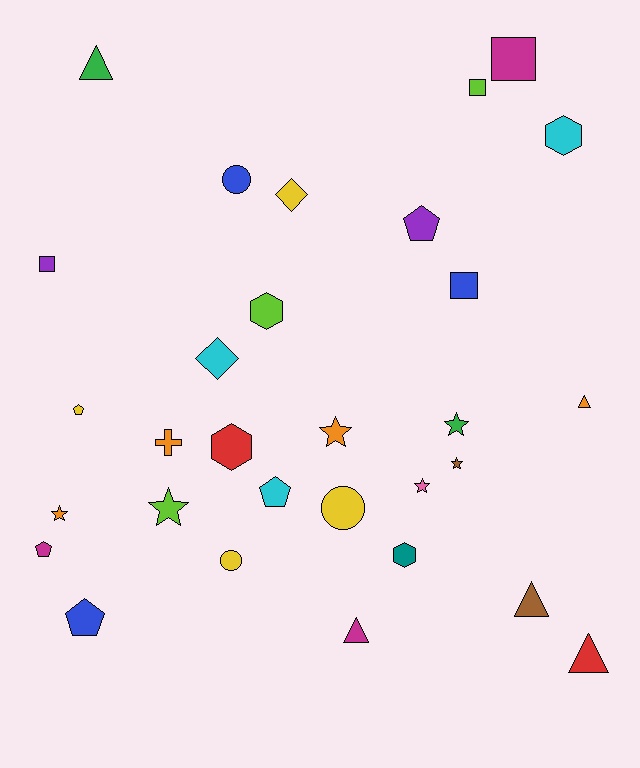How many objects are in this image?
There are 30 objects.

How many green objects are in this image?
There are 2 green objects.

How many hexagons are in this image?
There are 4 hexagons.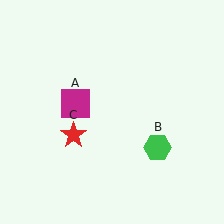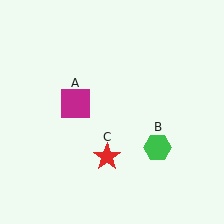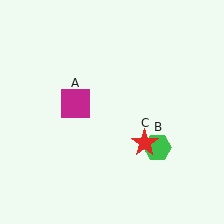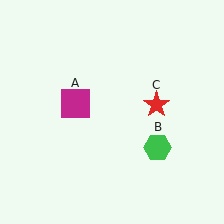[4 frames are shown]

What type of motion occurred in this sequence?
The red star (object C) rotated counterclockwise around the center of the scene.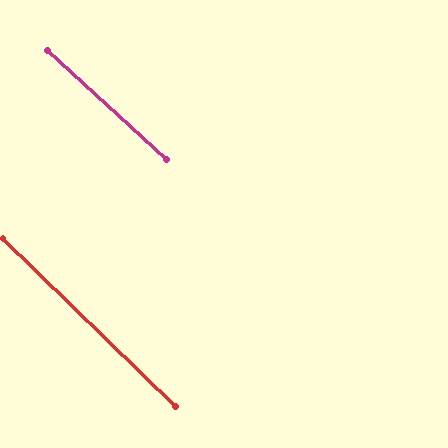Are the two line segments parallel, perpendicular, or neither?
Parallel — their directions differ by only 1.7°.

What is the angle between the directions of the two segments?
Approximately 2 degrees.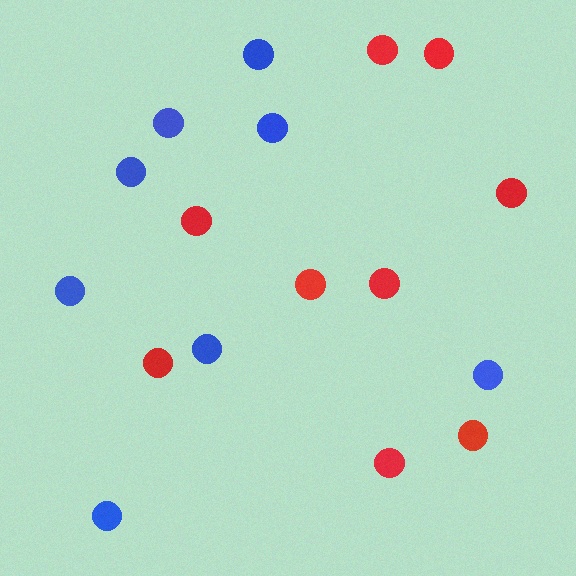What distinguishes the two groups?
There are 2 groups: one group of blue circles (8) and one group of red circles (9).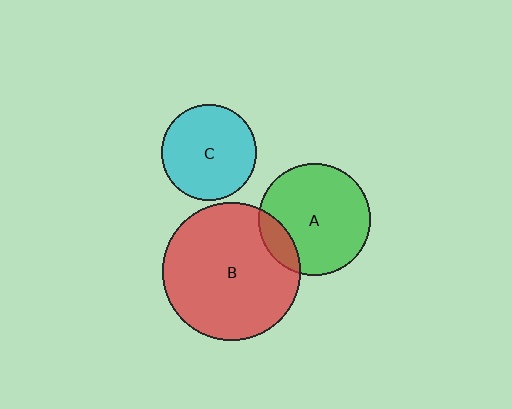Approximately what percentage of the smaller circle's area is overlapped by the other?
Approximately 15%.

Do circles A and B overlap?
Yes.